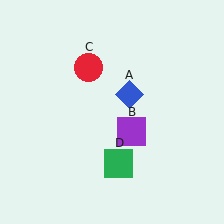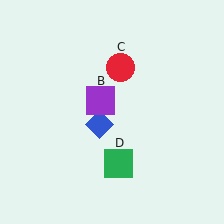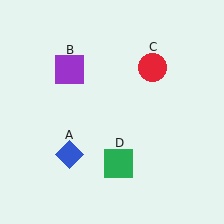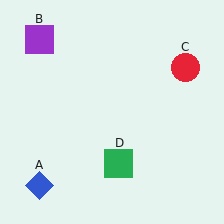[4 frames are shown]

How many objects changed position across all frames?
3 objects changed position: blue diamond (object A), purple square (object B), red circle (object C).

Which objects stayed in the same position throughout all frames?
Green square (object D) remained stationary.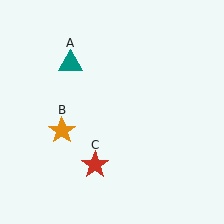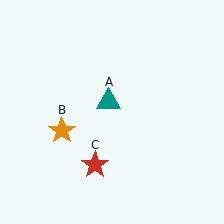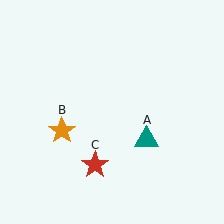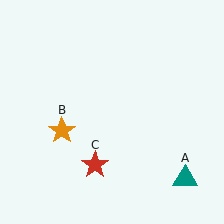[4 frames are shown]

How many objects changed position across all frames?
1 object changed position: teal triangle (object A).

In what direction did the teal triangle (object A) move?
The teal triangle (object A) moved down and to the right.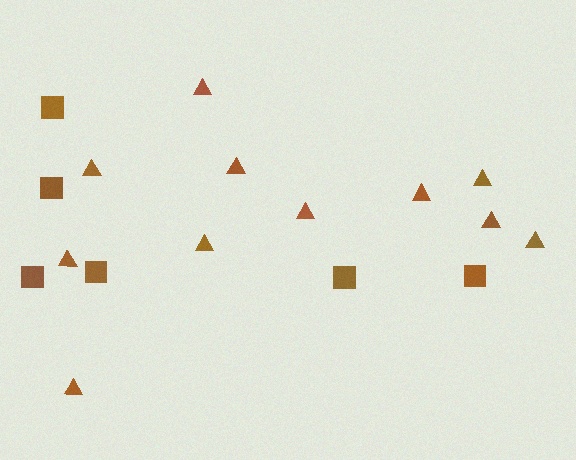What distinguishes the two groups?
There are 2 groups: one group of squares (6) and one group of triangles (11).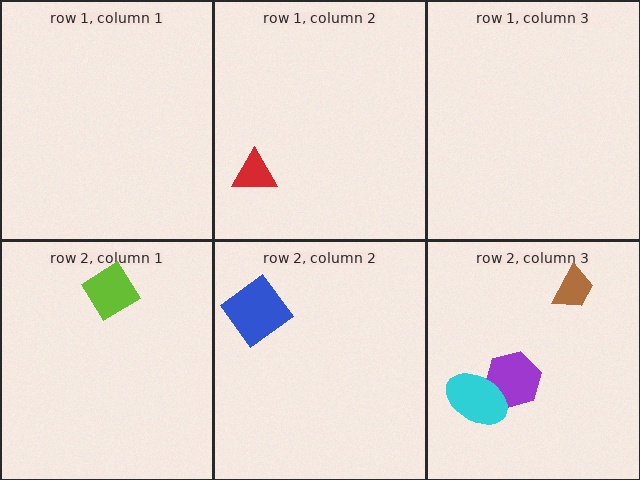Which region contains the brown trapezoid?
The row 2, column 3 region.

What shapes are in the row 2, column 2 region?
The blue diamond.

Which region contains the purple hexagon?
The row 2, column 3 region.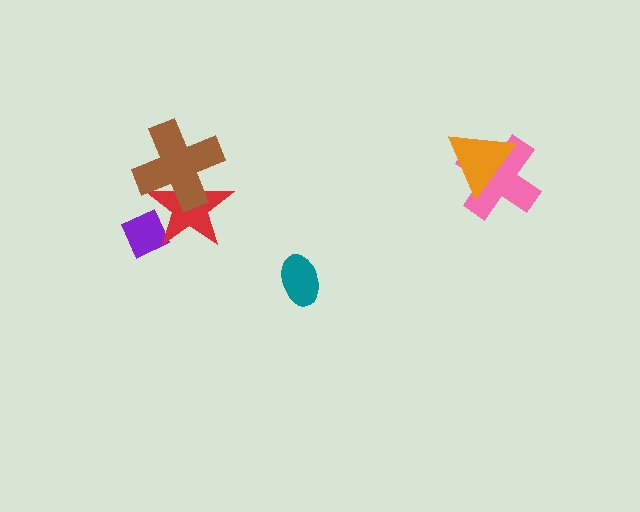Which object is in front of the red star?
The brown cross is in front of the red star.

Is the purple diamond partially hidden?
Yes, it is partially covered by another shape.